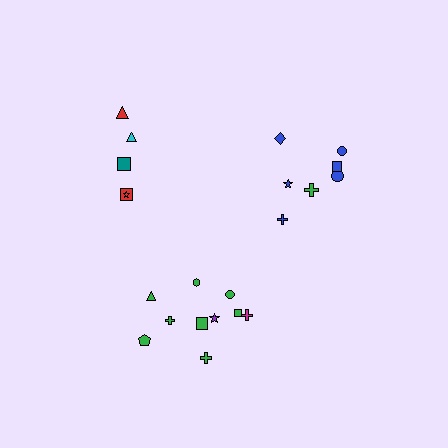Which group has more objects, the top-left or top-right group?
The top-right group.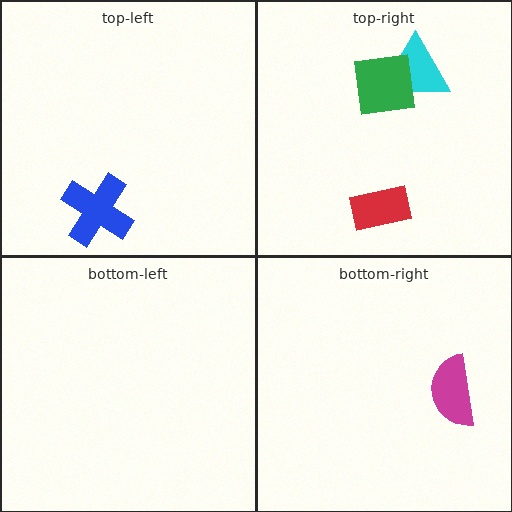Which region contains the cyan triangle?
The top-right region.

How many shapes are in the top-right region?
3.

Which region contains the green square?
The top-right region.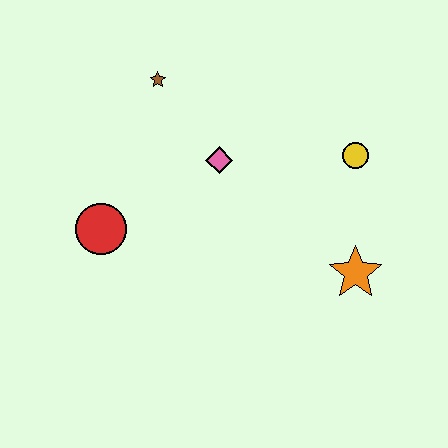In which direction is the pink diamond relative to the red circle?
The pink diamond is to the right of the red circle.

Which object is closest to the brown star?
The pink diamond is closest to the brown star.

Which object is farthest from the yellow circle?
The red circle is farthest from the yellow circle.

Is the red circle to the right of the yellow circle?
No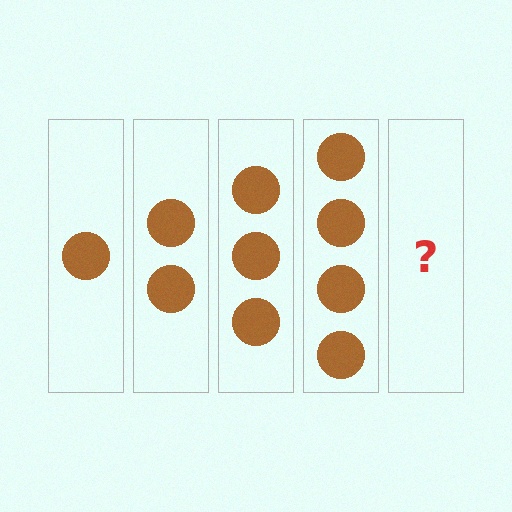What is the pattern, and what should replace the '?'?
The pattern is that each step adds one more circle. The '?' should be 5 circles.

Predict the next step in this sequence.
The next step is 5 circles.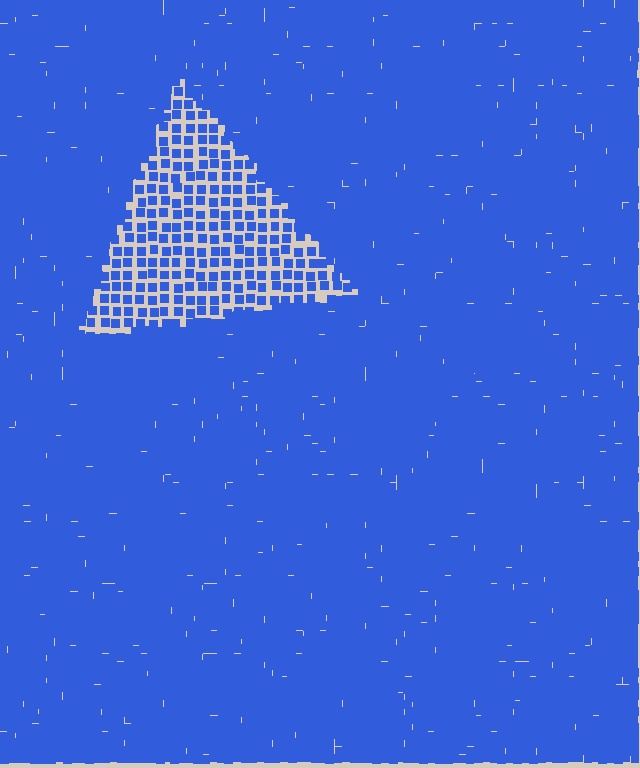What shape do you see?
I see a triangle.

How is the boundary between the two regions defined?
The boundary is defined by a change in element density (approximately 2.5x ratio). All elements are the same color, size, and shape.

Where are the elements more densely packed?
The elements are more densely packed outside the triangle boundary.